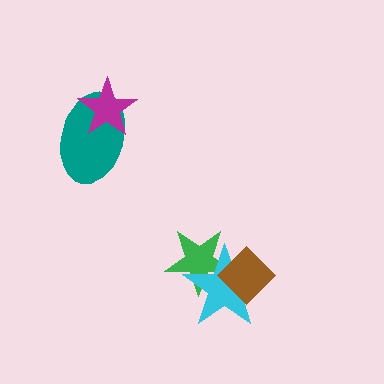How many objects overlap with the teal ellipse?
1 object overlaps with the teal ellipse.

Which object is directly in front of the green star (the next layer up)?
The cyan star is directly in front of the green star.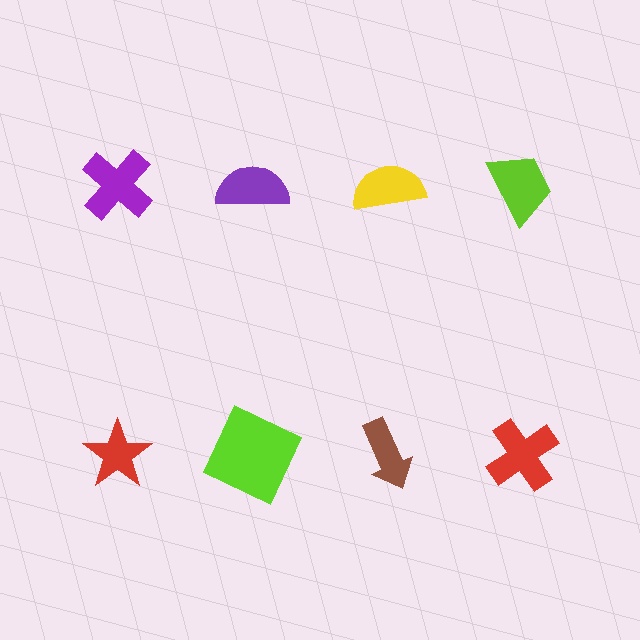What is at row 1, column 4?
A lime trapezoid.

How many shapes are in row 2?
4 shapes.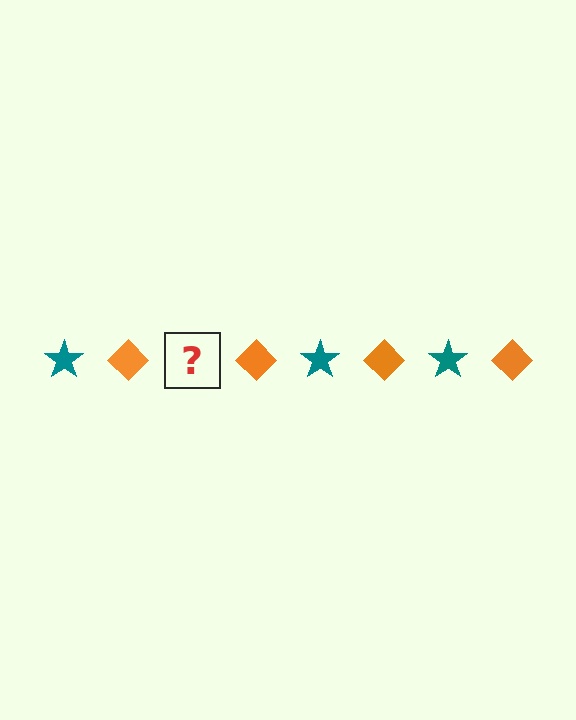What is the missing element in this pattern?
The missing element is a teal star.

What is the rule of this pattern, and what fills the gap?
The rule is that the pattern alternates between teal star and orange diamond. The gap should be filled with a teal star.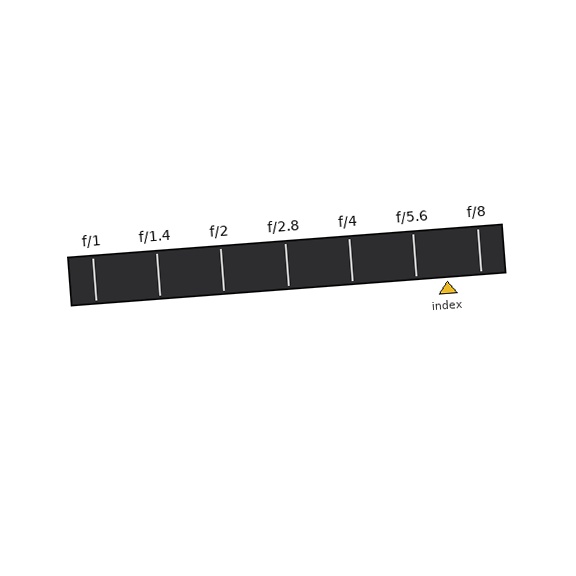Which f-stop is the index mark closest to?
The index mark is closest to f/5.6.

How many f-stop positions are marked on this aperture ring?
There are 7 f-stop positions marked.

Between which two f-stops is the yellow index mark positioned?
The index mark is between f/5.6 and f/8.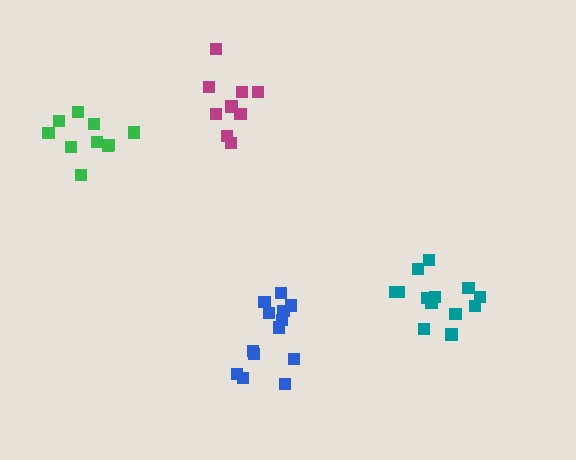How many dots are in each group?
Group 1: 13 dots, Group 2: 9 dots, Group 3: 13 dots, Group 4: 10 dots (45 total).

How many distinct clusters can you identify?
There are 4 distinct clusters.